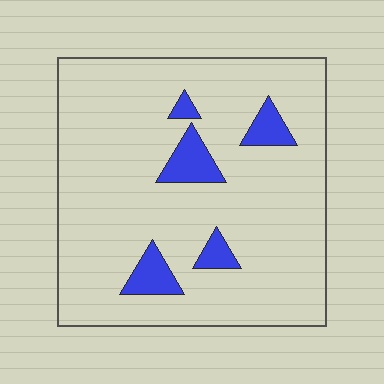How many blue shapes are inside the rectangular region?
5.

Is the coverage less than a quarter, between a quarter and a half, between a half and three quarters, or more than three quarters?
Less than a quarter.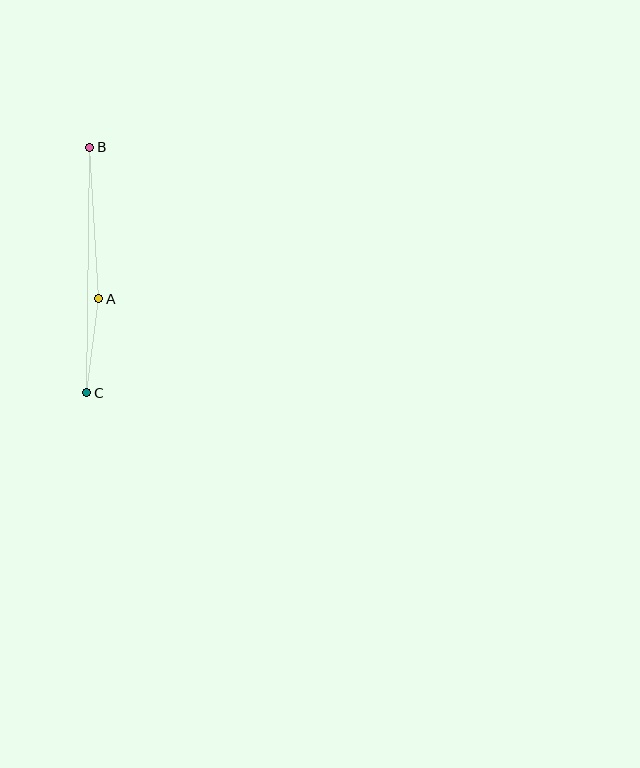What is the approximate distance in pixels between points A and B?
The distance between A and B is approximately 152 pixels.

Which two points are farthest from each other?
Points B and C are farthest from each other.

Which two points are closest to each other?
Points A and C are closest to each other.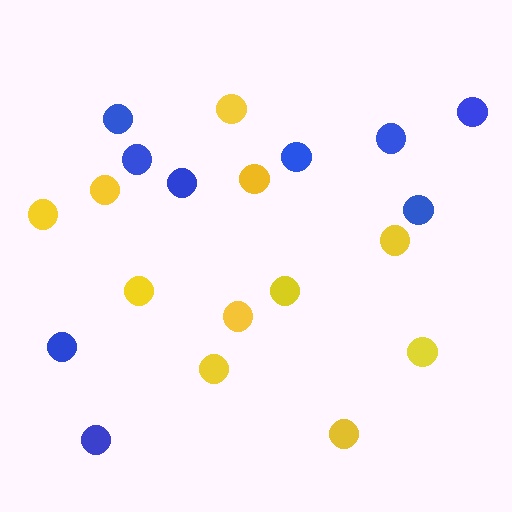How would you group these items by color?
There are 2 groups: one group of blue circles (9) and one group of yellow circles (11).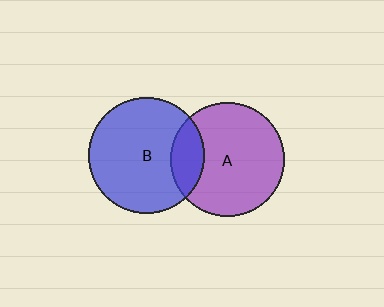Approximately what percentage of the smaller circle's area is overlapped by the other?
Approximately 20%.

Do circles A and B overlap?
Yes.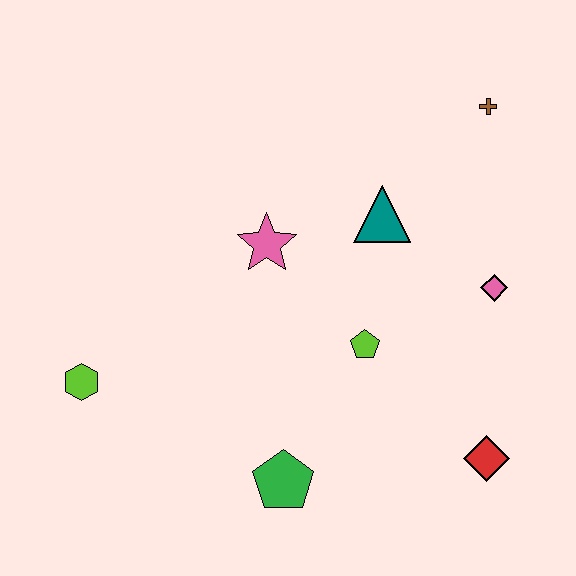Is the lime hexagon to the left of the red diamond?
Yes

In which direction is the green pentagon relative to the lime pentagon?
The green pentagon is below the lime pentagon.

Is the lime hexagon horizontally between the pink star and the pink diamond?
No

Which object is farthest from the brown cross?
The lime hexagon is farthest from the brown cross.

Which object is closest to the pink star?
The teal triangle is closest to the pink star.